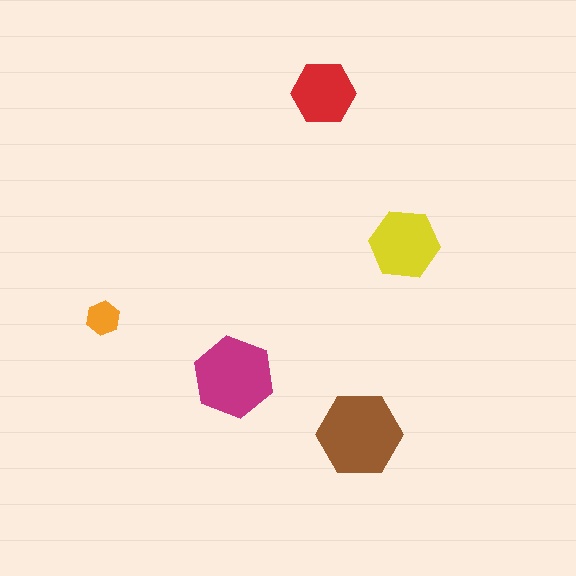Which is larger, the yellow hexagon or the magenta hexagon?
The magenta one.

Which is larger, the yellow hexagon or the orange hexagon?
The yellow one.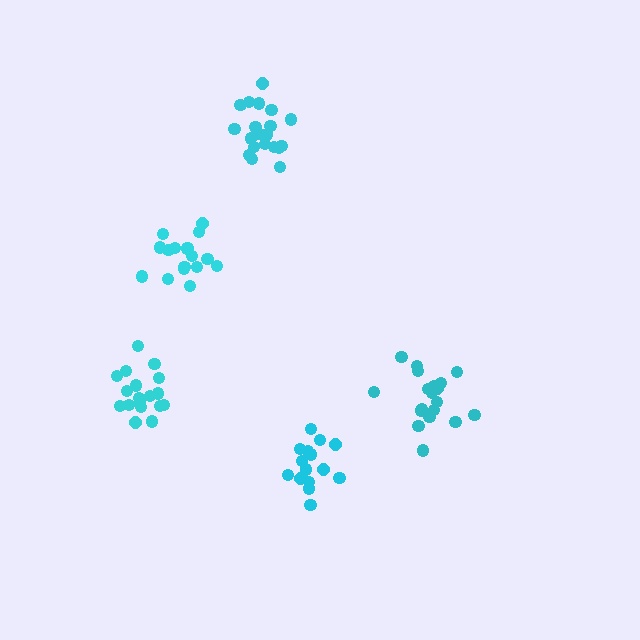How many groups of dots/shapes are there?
There are 5 groups.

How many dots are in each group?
Group 1: 17 dots, Group 2: 19 dots, Group 3: 16 dots, Group 4: 18 dots, Group 5: 20 dots (90 total).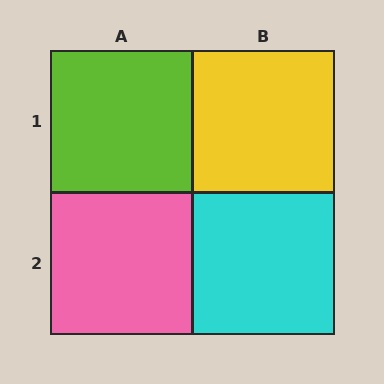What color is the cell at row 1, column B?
Yellow.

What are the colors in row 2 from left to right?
Pink, cyan.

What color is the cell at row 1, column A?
Lime.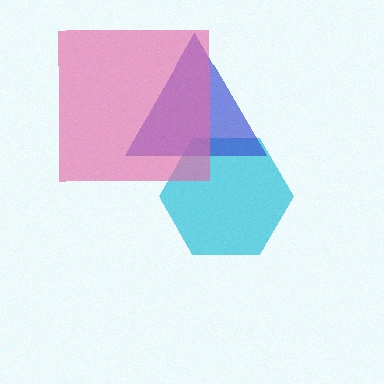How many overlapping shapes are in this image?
There are 3 overlapping shapes in the image.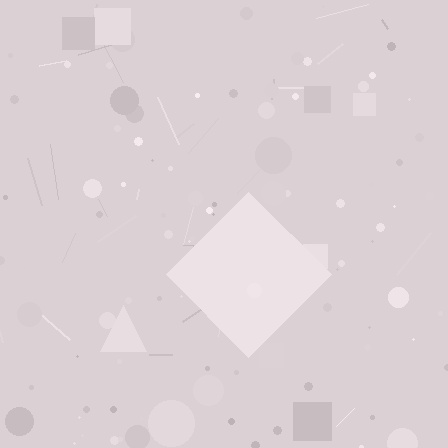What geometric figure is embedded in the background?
A diamond is embedded in the background.